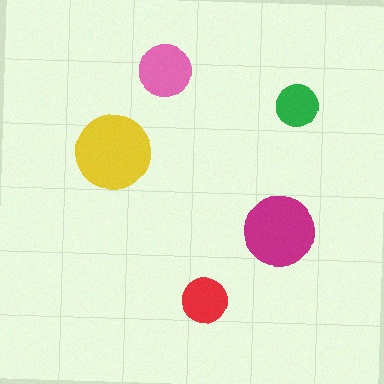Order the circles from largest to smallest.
the yellow one, the magenta one, the pink one, the red one, the green one.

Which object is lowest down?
The red circle is bottommost.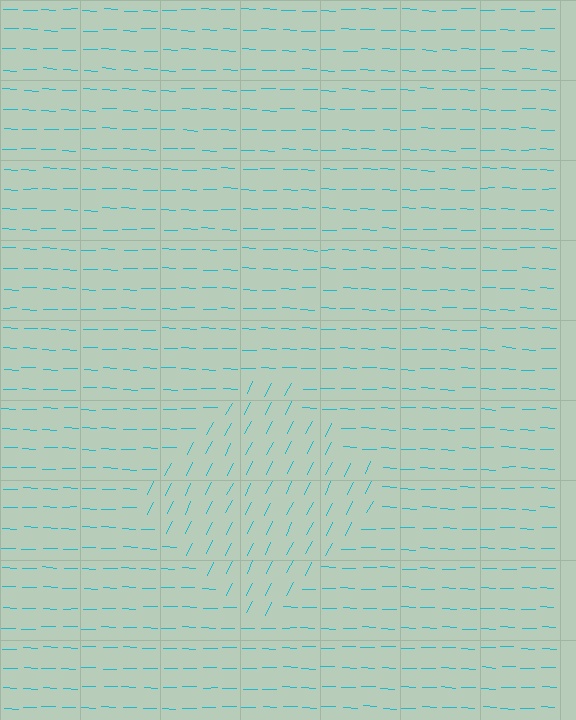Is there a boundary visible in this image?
Yes, there is a texture boundary formed by a change in line orientation.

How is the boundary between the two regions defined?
The boundary is defined purely by a change in line orientation (approximately 65 degrees difference). All lines are the same color and thickness.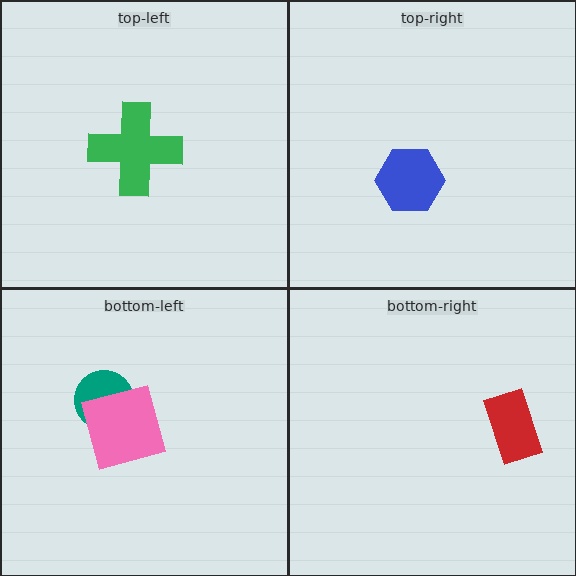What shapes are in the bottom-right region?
The red rectangle.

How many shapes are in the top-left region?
1.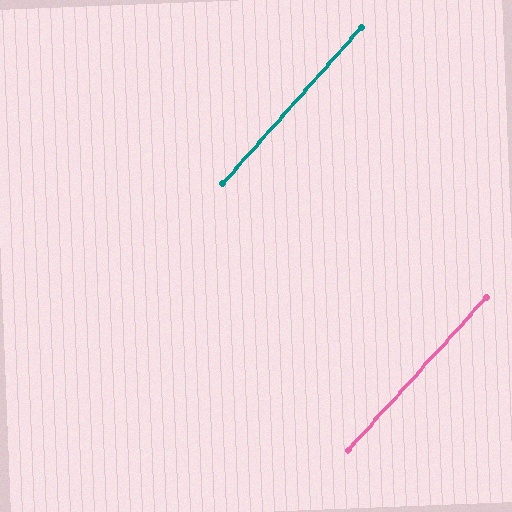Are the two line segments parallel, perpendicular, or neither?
Parallel — their directions differ by only 0.5°.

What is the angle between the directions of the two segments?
Approximately 0 degrees.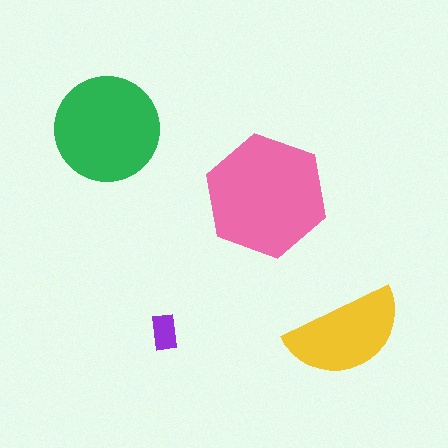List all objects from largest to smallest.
The pink hexagon, the green circle, the yellow semicircle, the purple rectangle.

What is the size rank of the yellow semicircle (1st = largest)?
3rd.